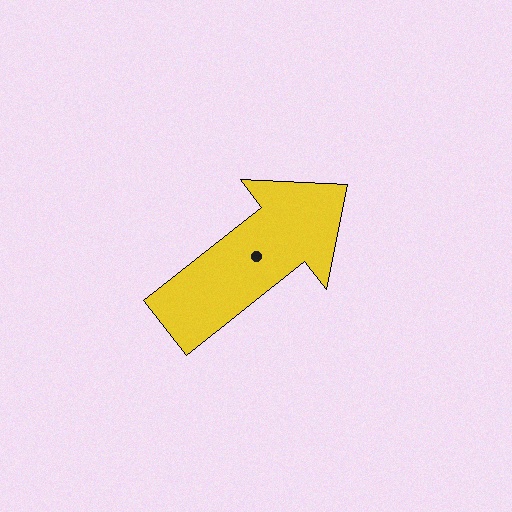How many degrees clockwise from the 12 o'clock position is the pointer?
Approximately 52 degrees.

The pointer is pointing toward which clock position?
Roughly 2 o'clock.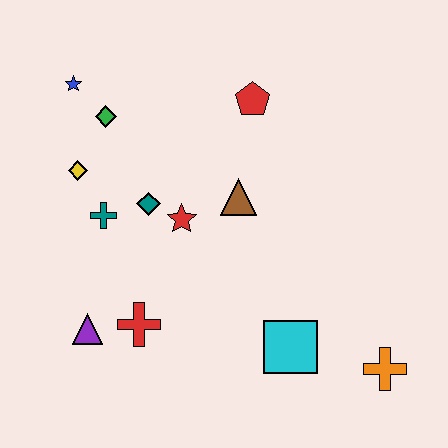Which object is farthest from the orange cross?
The blue star is farthest from the orange cross.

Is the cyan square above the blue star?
No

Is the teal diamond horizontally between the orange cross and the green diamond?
Yes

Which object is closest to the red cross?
The purple triangle is closest to the red cross.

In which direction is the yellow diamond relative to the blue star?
The yellow diamond is below the blue star.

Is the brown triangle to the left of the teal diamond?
No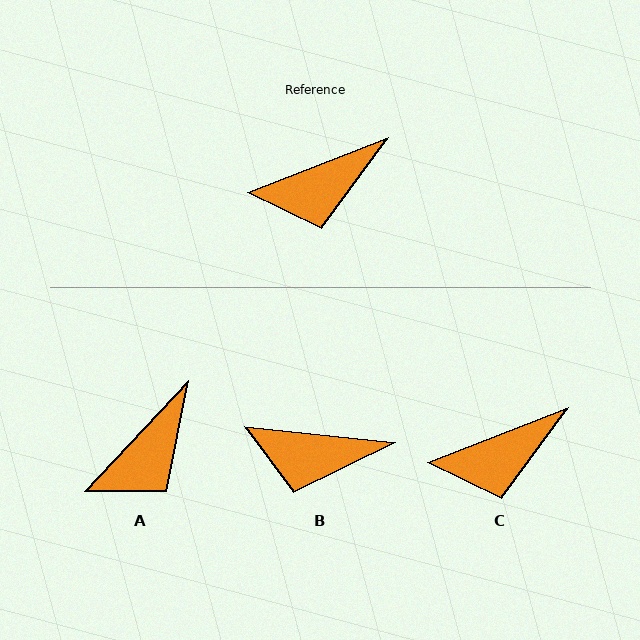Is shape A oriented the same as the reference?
No, it is off by about 26 degrees.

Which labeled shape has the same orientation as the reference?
C.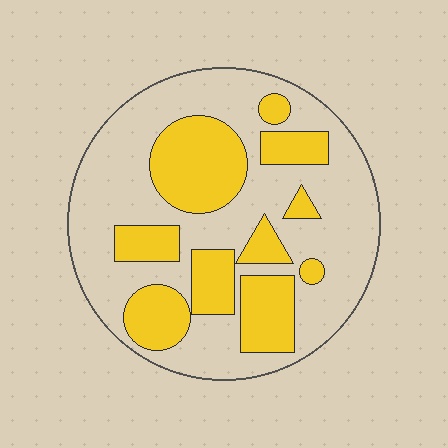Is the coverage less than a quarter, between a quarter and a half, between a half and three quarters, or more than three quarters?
Between a quarter and a half.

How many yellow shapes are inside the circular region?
10.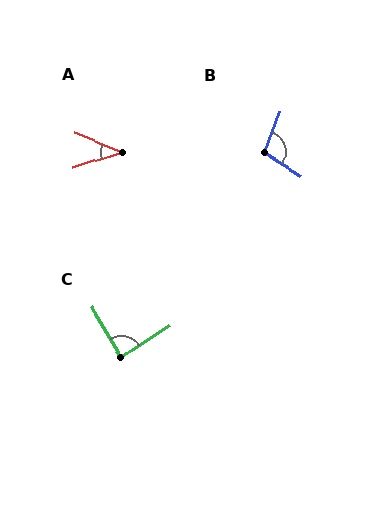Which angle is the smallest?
A, at approximately 39 degrees.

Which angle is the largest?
B, at approximately 102 degrees.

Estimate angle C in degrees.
Approximately 87 degrees.